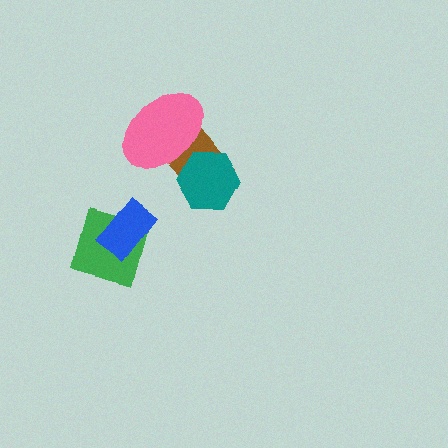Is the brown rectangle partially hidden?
Yes, it is partially covered by another shape.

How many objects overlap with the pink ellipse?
2 objects overlap with the pink ellipse.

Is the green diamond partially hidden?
Yes, it is partially covered by another shape.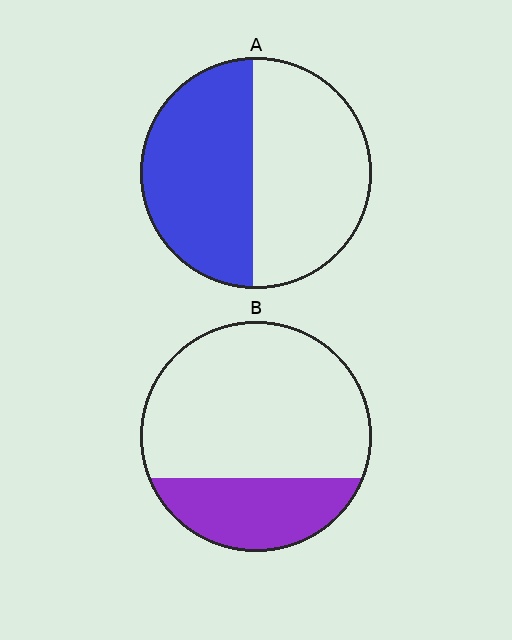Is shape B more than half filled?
No.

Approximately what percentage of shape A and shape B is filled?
A is approximately 50% and B is approximately 30%.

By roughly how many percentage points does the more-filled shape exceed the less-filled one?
By roughly 20 percentage points (A over B).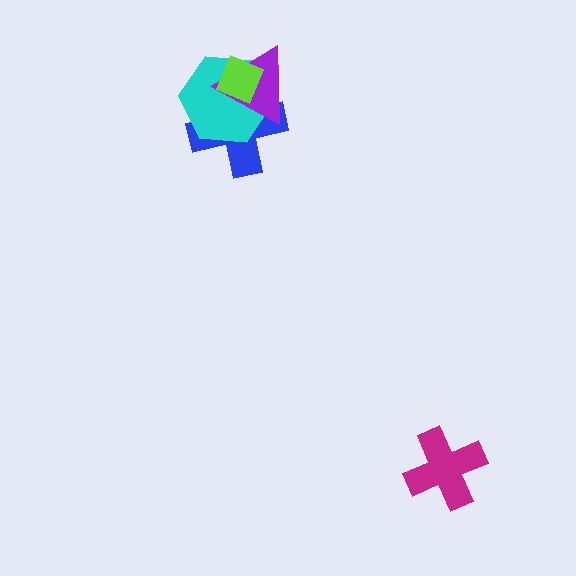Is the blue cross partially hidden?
Yes, it is partially covered by another shape.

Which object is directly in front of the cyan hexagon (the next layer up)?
The purple triangle is directly in front of the cyan hexagon.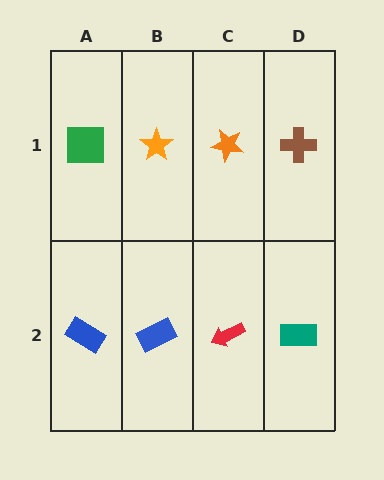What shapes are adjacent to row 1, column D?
A teal rectangle (row 2, column D), an orange star (row 1, column C).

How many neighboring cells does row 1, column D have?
2.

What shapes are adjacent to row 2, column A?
A green square (row 1, column A), a blue rectangle (row 2, column B).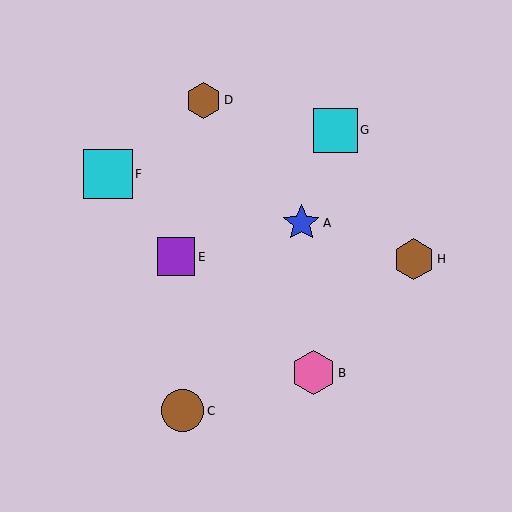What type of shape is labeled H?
Shape H is a brown hexagon.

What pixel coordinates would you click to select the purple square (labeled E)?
Click at (176, 257) to select the purple square E.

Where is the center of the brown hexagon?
The center of the brown hexagon is at (414, 259).